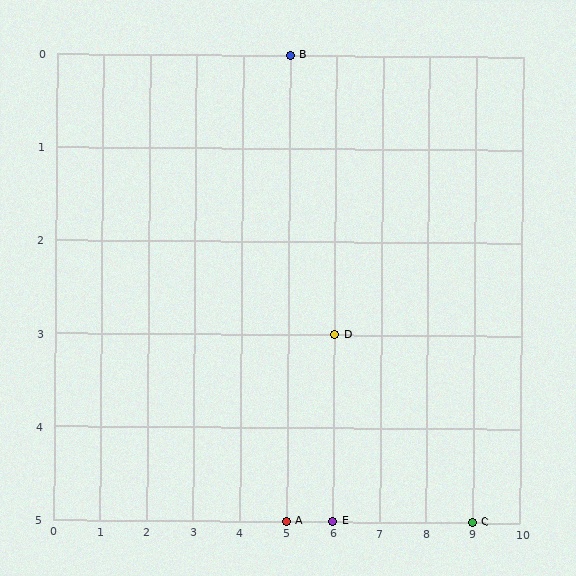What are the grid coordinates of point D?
Point D is at grid coordinates (6, 3).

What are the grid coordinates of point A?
Point A is at grid coordinates (5, 5).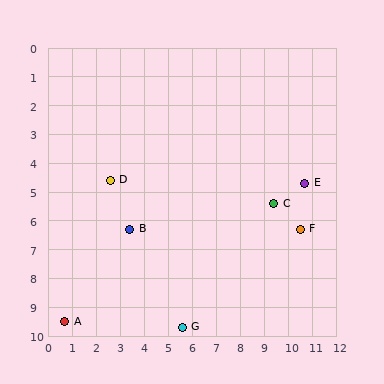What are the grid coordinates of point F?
Point F is at approximately (10.5, 6.3).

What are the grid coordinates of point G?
Point G is at approximately (5.6, 9.7).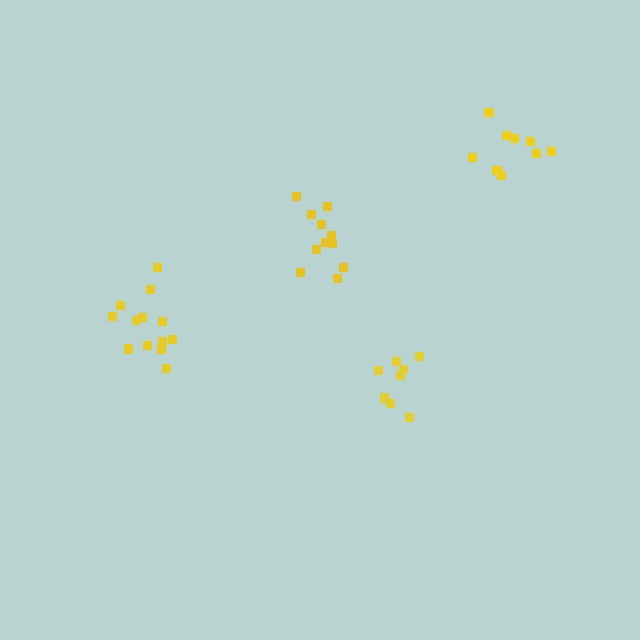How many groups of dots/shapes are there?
There are 4 groups.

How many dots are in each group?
Group 1: 8 dots, Group 2: 11 dots, Group 3: 9 dots, Group 4: 13 dots (41 total).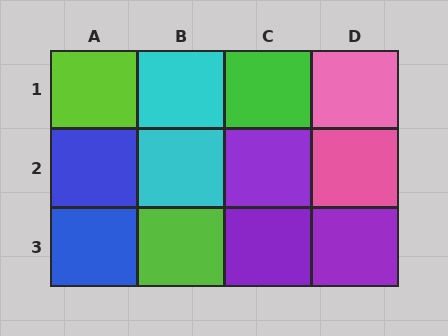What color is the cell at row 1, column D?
Pink.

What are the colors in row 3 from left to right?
Blue, lime, purple, purple.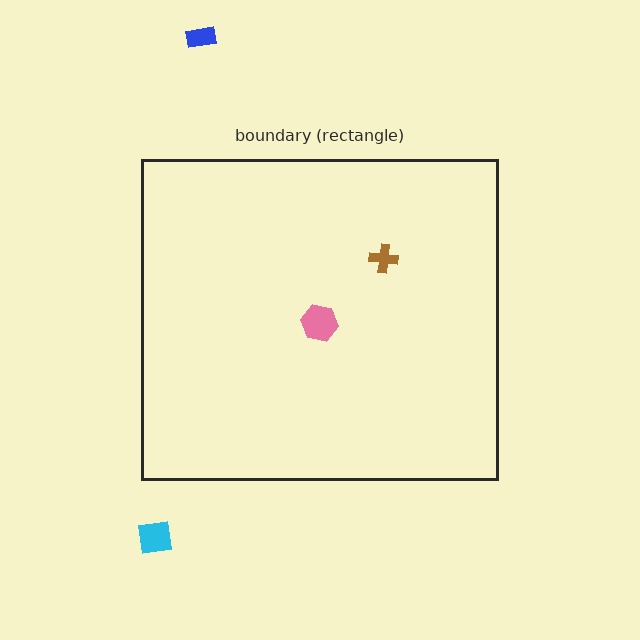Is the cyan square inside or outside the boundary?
Outside.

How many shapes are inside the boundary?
2 inside, 2 outside.